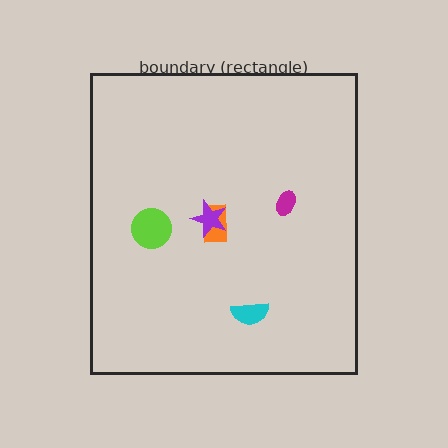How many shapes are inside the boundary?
5 inside, 0 outside.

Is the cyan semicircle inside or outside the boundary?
Inside.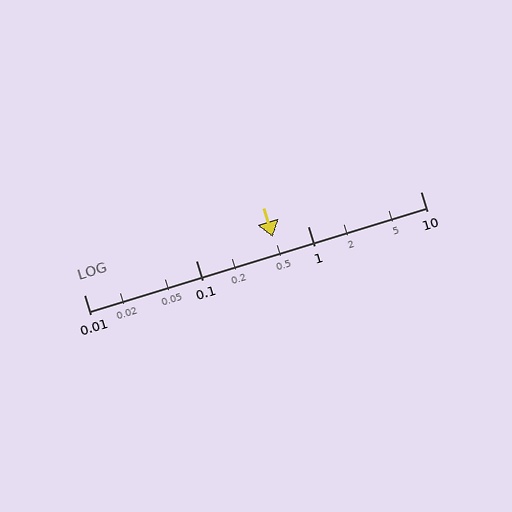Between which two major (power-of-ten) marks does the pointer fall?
The pointer is between 0.1 and 1.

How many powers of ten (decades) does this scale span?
The scale spans 3 decades, from 0.01 to 10.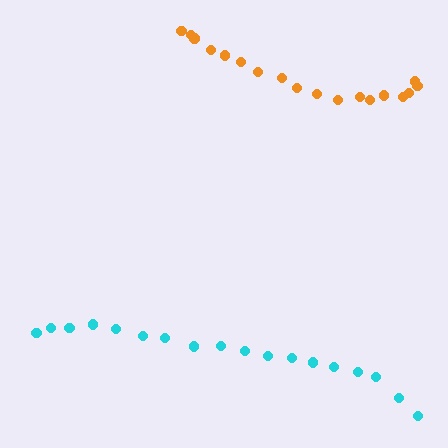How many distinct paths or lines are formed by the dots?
There are 2 distinct paths.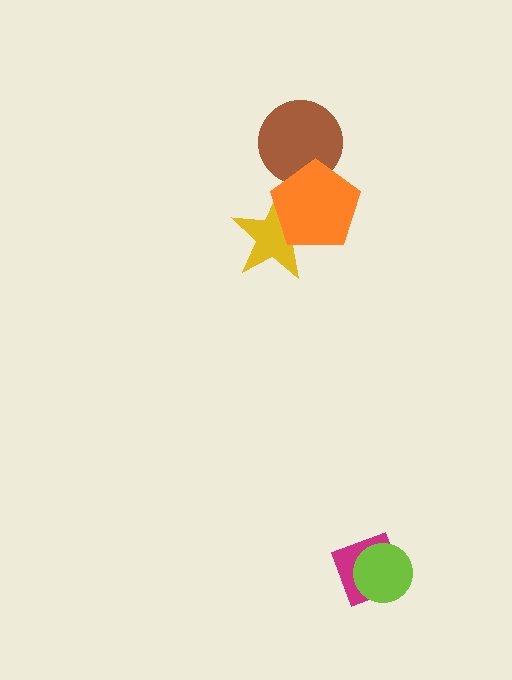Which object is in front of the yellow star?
The orange pentagon is in front of the yellow star.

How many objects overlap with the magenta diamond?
1 object overlaps with the magenta diamond.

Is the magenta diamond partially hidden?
Yes, it is partially covered by another shape.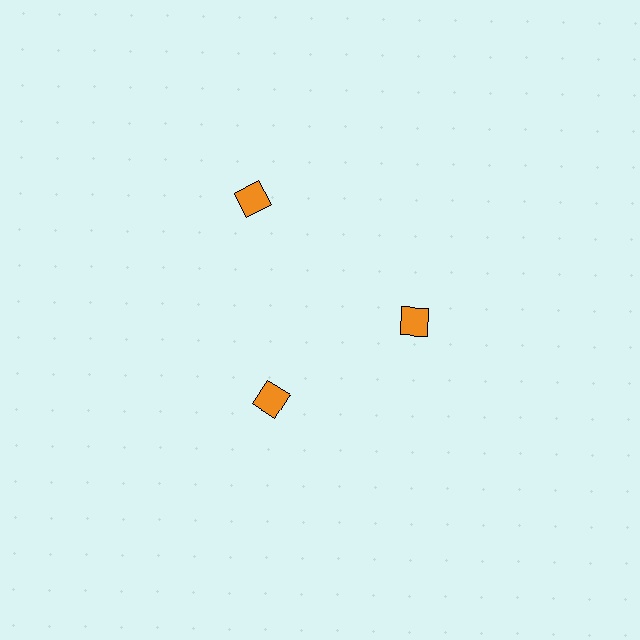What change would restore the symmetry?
The symmetry would be restored by moving it inward, back onto the ring so that all 3 diamonds sit at equal angles and equal distance from the center.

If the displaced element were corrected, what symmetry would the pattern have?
It would have 3-fold rotational symmetry — the pattern would map onto itself every 120 degrees.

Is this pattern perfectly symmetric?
No. The 3 orange diamonds are arranged in a ring, but one element near the 11 o'clock position is pushed outward from the center, breaking the 3-fold rotational symmetry.